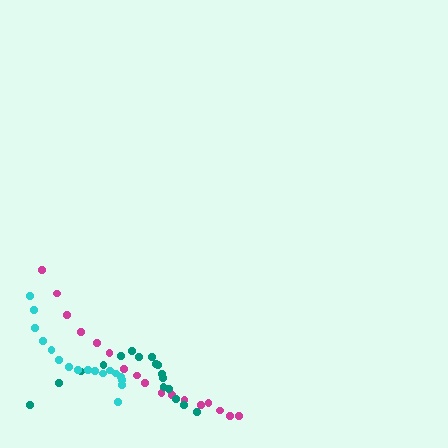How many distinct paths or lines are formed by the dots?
There are 3 distinct paths.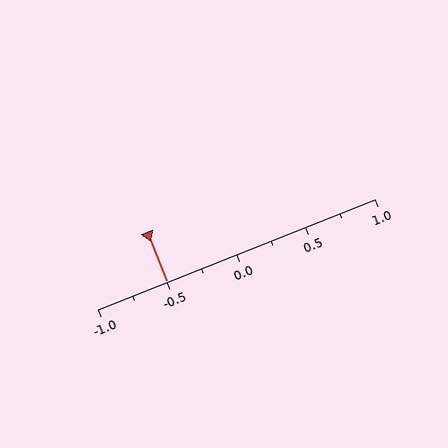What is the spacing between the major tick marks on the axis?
The major ticks are spaced 0.5 apart.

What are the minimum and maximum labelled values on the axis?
The axis runs from -1.0 to 1.0.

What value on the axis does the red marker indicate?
The marker indicates approximately -0.5.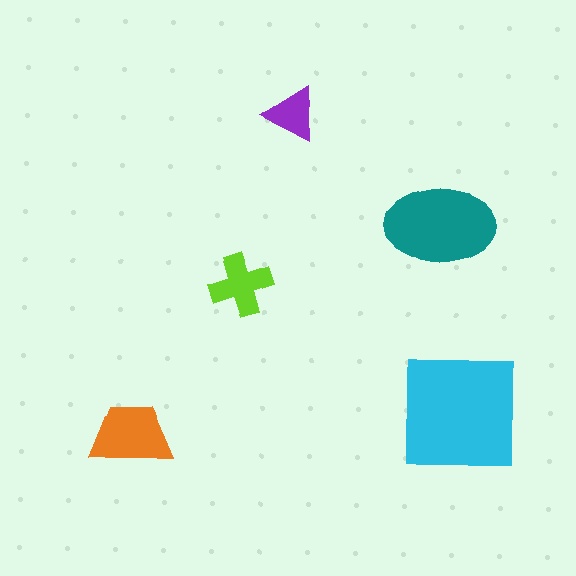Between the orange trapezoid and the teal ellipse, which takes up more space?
The teal ellipse.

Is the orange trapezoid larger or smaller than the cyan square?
Smaller.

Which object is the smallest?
The purple triangle.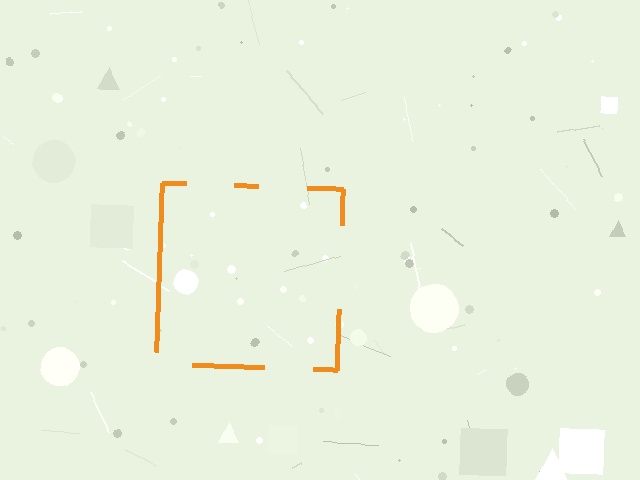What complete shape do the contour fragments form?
The contour fragments form a square.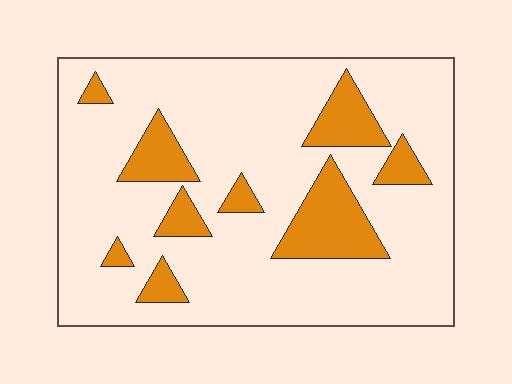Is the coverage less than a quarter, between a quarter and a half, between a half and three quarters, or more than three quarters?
Less than a quarter.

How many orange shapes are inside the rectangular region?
9.